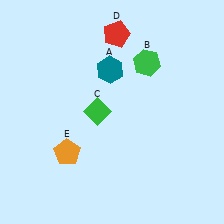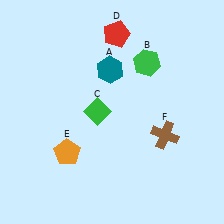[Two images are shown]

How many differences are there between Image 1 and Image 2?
There is 1 difference between the two images.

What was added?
A brown cross (F) was added in Image 2.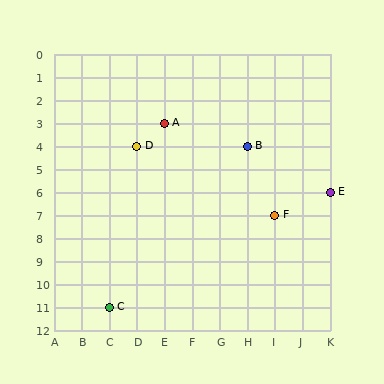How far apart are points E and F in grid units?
Points E and F are 2 columns and 1 row apart (about 2.2 grid units diagonally).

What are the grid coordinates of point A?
Point A is at grid coordinates (E, 3).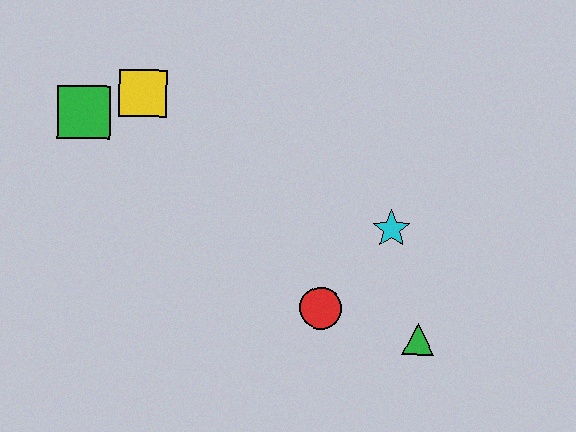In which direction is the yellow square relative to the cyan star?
The yellow square is to the left of the cyan star.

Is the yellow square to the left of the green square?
No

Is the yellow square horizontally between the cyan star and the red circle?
No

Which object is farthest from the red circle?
The green square is farthest from the red circle.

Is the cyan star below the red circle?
No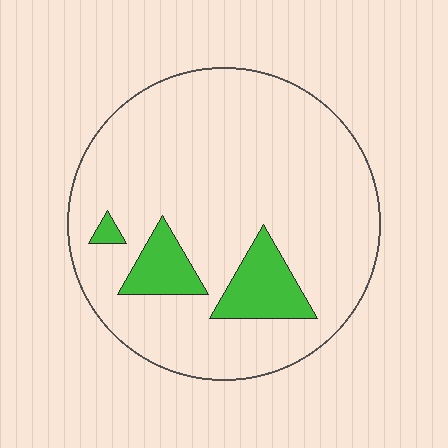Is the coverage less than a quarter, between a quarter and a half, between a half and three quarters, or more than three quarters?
Less than a quarter.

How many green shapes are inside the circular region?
3.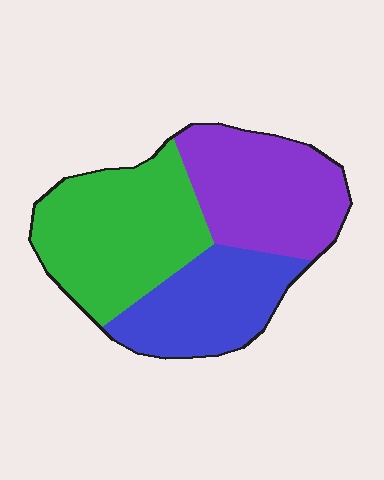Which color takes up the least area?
Blue, at roughly 25%.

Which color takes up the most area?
Green, at roughly 40%.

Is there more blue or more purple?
Purple.